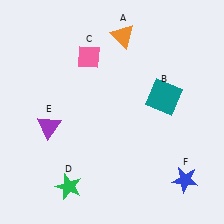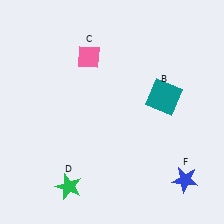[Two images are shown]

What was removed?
The orange triangle (A), the purple triangle (E) were removed in Image 2.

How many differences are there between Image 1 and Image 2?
There are 2 differences between the two images.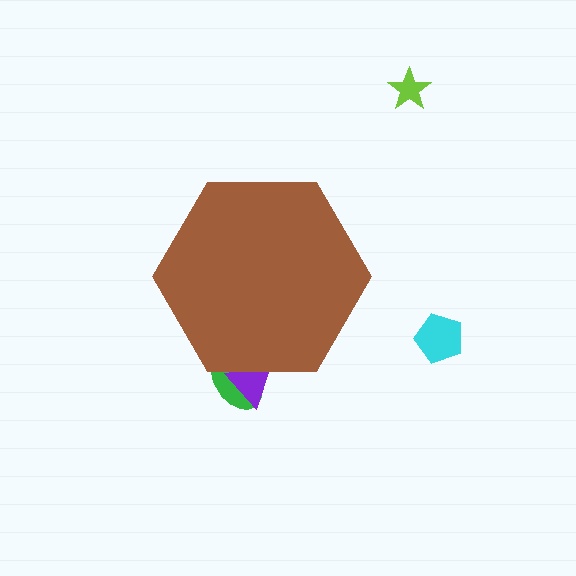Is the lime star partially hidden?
No, the lime star is fully visible.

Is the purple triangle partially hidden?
Yes, the purple triangle is partially hidden behind the brown hexagon.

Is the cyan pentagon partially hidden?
No, the cyan pentagon is fully visible.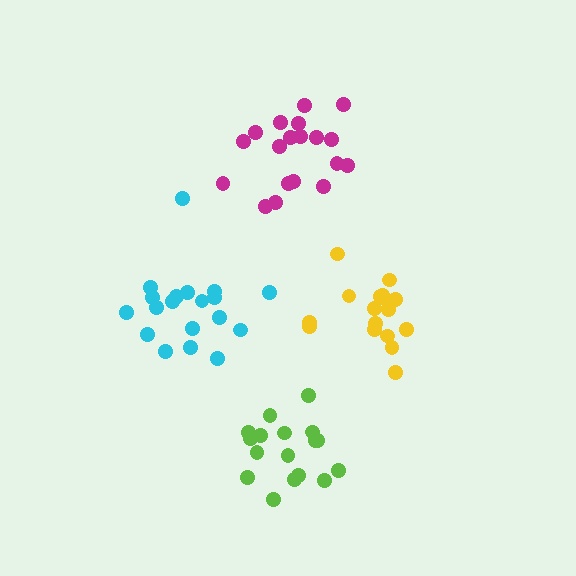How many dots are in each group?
Group 1: 19 dots, Group 2: 19 dots, Group 3: 17 dots, Group 4: 17 dots (72 total).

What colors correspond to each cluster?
The clusters are colored: magenta, cyan, yellow, lime.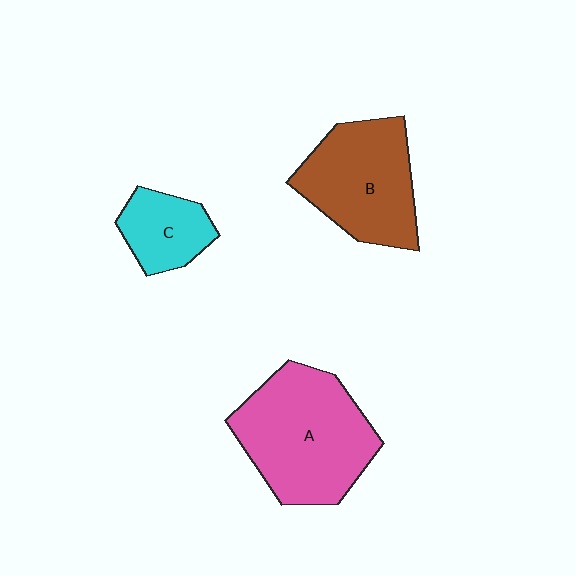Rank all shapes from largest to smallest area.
From largest to smallest: A (pink), B (brown), C (cyan).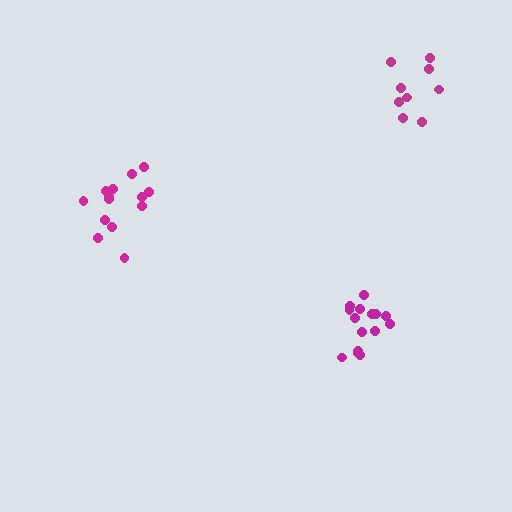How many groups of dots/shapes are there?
There are 3 groups.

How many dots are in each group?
Group 1: 14 dots, Group 2: 15 dots, Group 3: 9 dots (38 total).